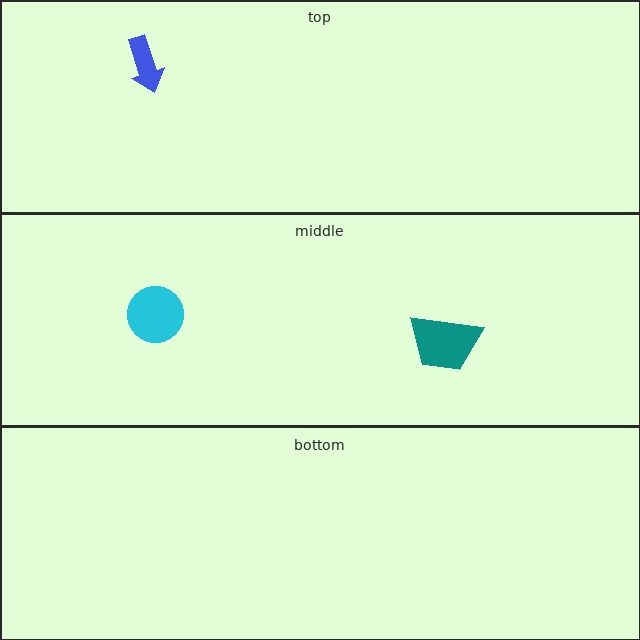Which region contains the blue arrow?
The top region.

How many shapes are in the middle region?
2.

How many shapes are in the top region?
1.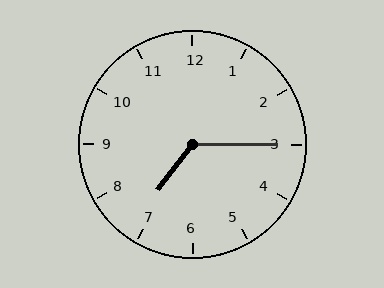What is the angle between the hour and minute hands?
Approximately 128 degrees.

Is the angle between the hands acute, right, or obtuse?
It is obtuse.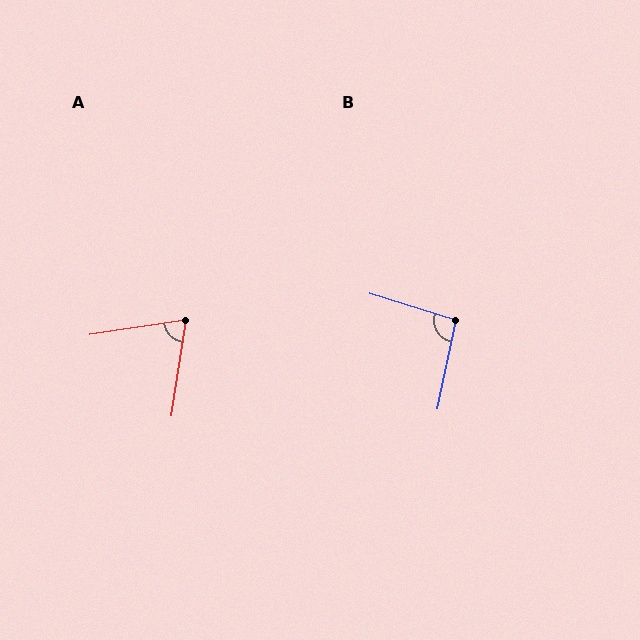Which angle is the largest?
B, at approximately 96 degrees.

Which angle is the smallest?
A, at approximately 73 degrees.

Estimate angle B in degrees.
Approximately 96 degrees.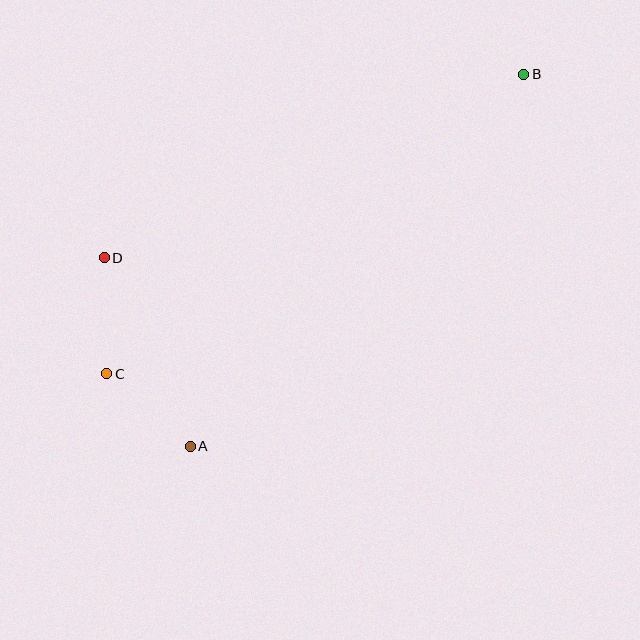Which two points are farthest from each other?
Points B and C are farthest from each other.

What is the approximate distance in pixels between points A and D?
The distance between A and D is approximately 207 pixels.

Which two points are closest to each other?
Points A and C are closest to each other.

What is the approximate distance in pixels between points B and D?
The distance between B and D is approximately 458 pixels.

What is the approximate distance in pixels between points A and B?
The distance between A and B is approximately 500 pixels.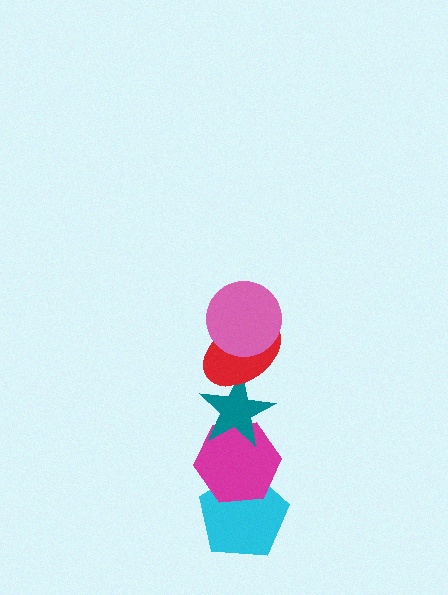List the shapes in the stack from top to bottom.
From top to bottom: the pink circle, the red ellipse, the teal star, the magenta hexagon, the cyan pentagon.